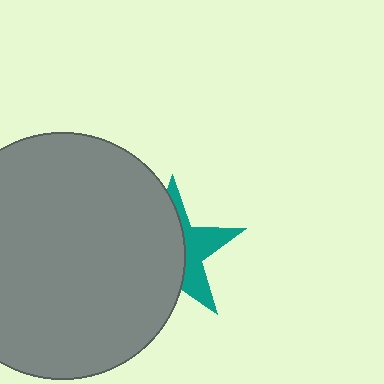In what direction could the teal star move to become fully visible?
The teal star could move right. That would shift it out from behind the gray circle entirely.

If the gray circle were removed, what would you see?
You would see the complete teal star.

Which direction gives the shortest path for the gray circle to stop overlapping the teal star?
Moving left gives the shortest separation.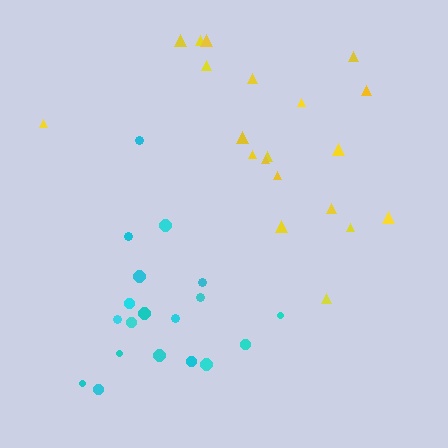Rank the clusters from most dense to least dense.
yellow, cyan.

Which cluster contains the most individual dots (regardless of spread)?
Yellow (20).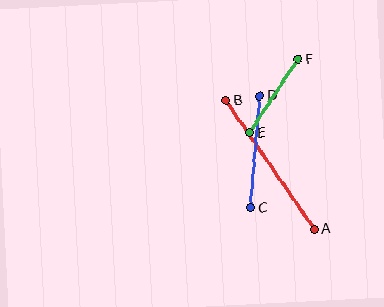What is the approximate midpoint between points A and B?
The midpoint is at approximately (270, 165) pixels.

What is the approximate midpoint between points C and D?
The midpoint is at approximately (255, 152) pixels.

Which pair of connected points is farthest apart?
Points A and B are farthest apart.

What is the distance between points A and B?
The distance is approximately 156 pixels.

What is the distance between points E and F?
The distance is approximately 88 pixels.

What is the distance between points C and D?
The distance is approximately 113 pixels.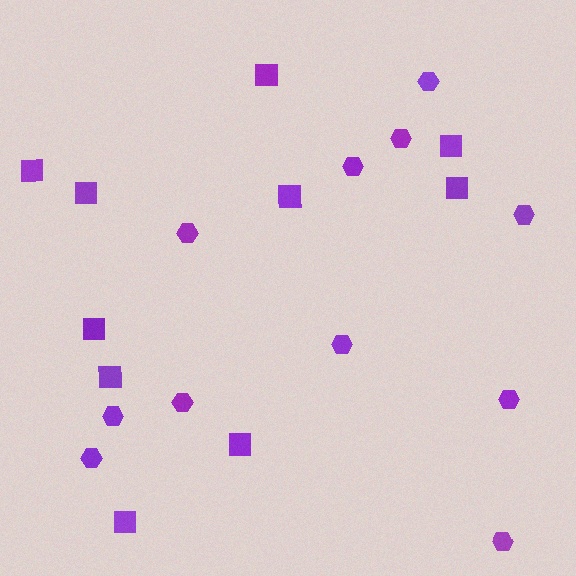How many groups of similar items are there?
There are 2 groups: one group of hexagons (11) and one group of squares (10).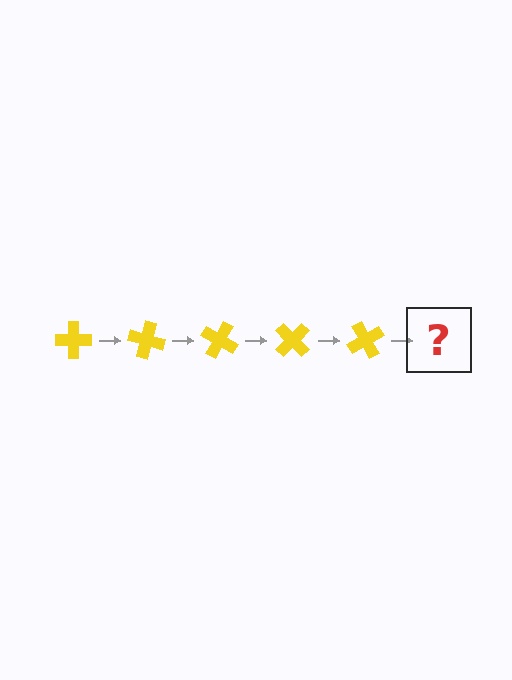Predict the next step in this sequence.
The next step is a yellow cross rotated 75 degrees.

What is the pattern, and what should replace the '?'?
The pattern is that the cross rotates 15 degrees each step. The '?' should be a yellow cross rotated 75 degrees.